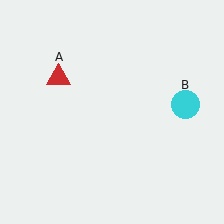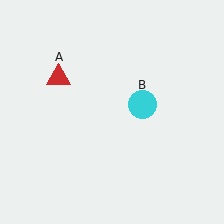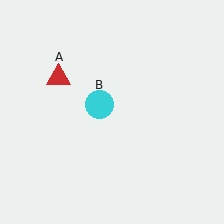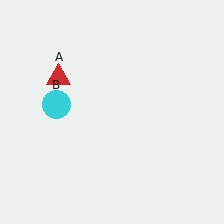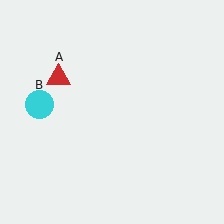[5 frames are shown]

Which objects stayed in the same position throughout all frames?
Red triangle (object A) remained stationary.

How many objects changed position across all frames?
1 object changed position: cyan circle (object B).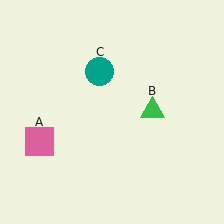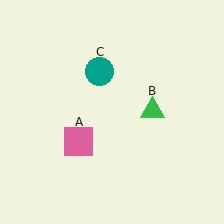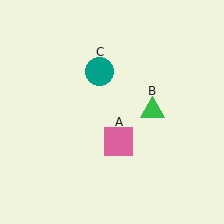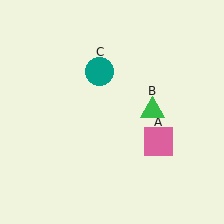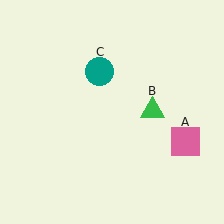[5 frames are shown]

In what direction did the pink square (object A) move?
The pink square (object A) moved right.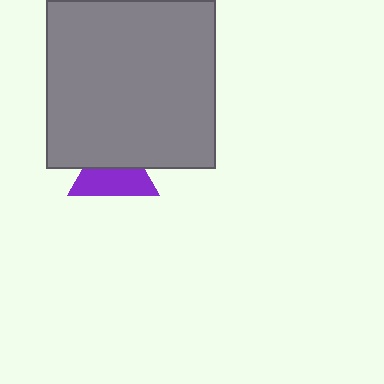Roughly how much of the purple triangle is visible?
About half of it is visible (roughly 54%).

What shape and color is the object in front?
The object in front is a gray square.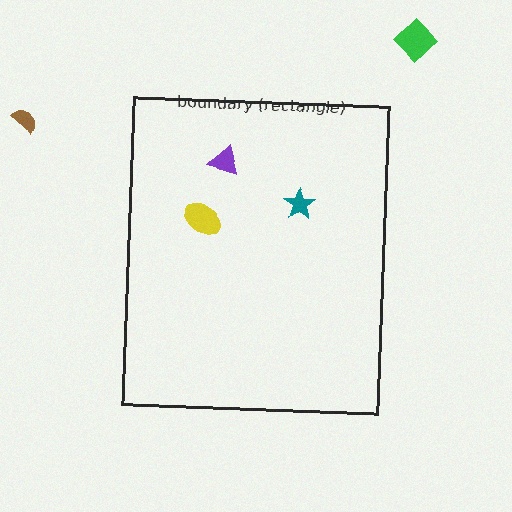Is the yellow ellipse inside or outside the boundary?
Inside.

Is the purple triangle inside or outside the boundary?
Inside.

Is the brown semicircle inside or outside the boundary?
Outside.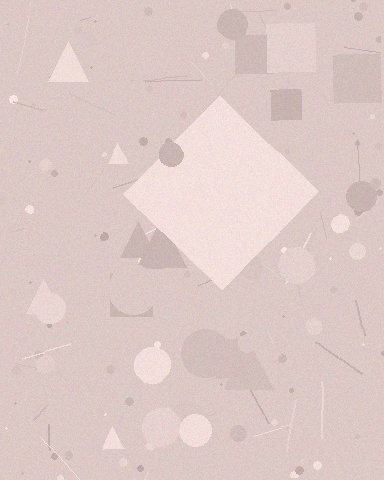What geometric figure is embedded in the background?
A diamond is embedded in the background.